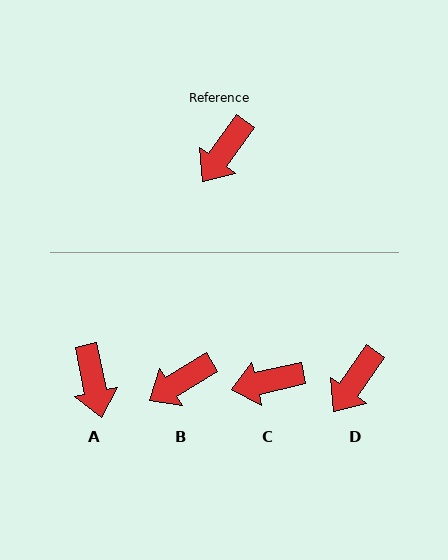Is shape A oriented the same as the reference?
No, it is off by about 47 degrees.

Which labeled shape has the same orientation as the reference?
D.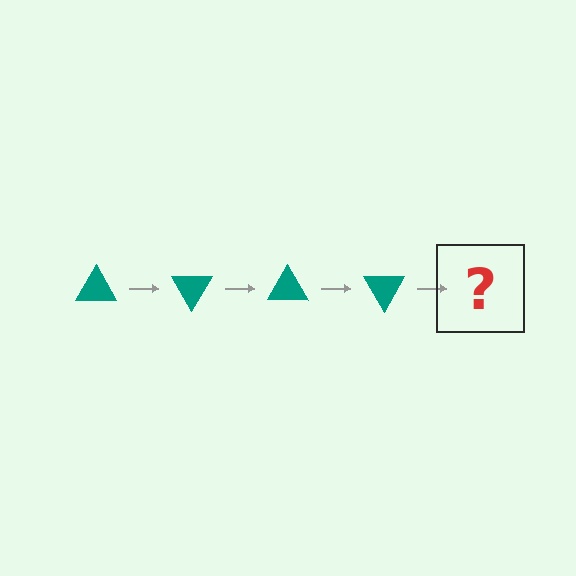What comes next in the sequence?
The next element should be a teal triangle rotated 240 degrees.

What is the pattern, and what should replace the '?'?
The pattern is that the triangle rotates 60 degrees each step. The '?' should be a teal triangle rotated 240 degrees.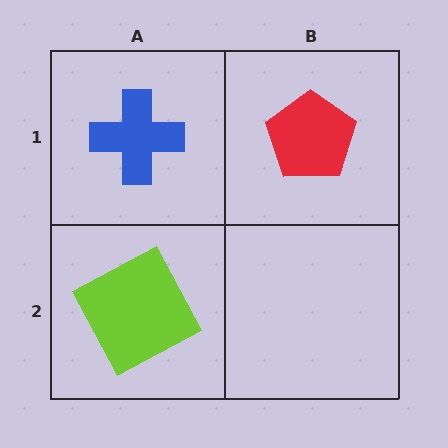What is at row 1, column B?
A red pentagon.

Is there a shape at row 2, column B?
No, that cell is empty.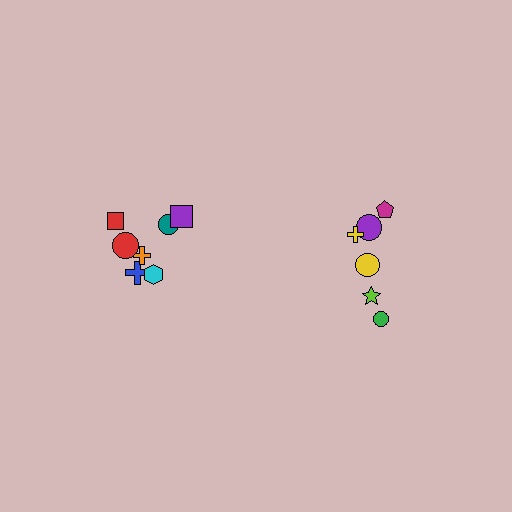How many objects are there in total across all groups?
There are 14 objects.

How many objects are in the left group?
There are 8 objects.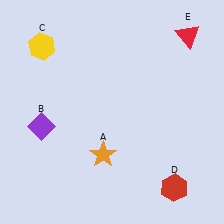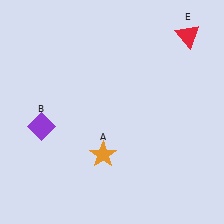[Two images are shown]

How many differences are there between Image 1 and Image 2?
There are 2 differences between the two images.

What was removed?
The red hexagon (D), the yellow hexagon (C) were removed in Image 2.